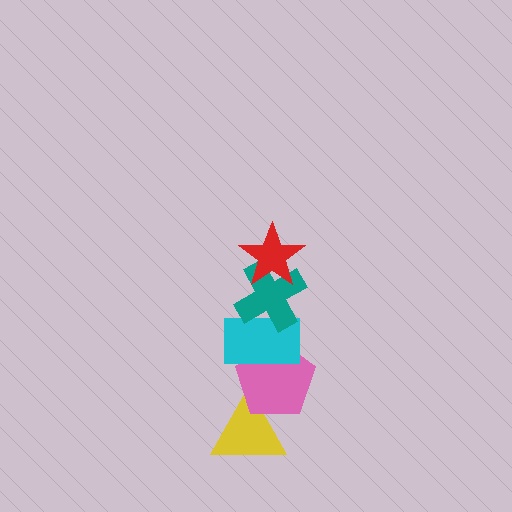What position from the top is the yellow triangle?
The yellow triangle is 5th from the top.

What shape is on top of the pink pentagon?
The cyan rectangle is on top of the pink pentagon.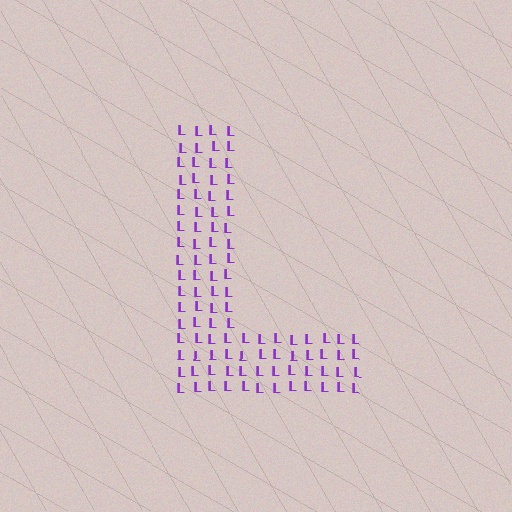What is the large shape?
The large shape is the letter L.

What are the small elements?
The small elements are letter L's.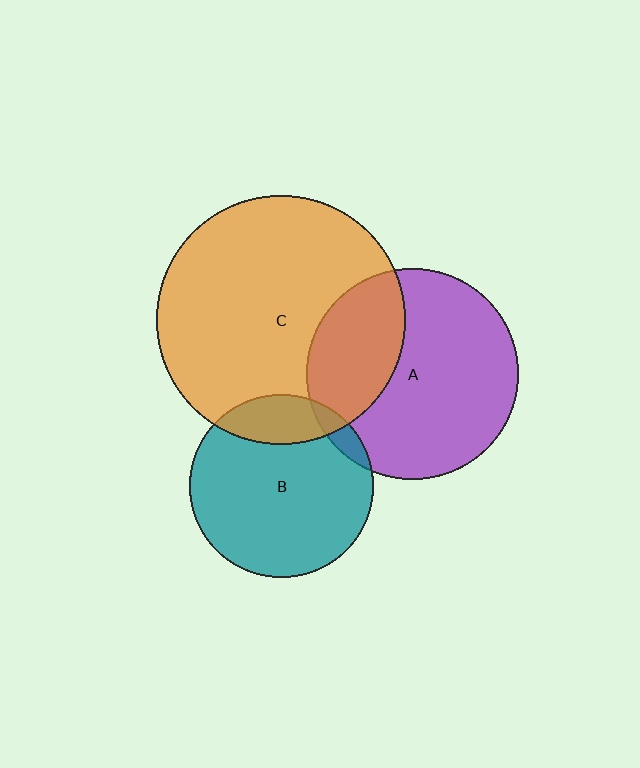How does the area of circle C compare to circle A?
Approximately 1.4 times.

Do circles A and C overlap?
Yes.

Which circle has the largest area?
Circle C (orange).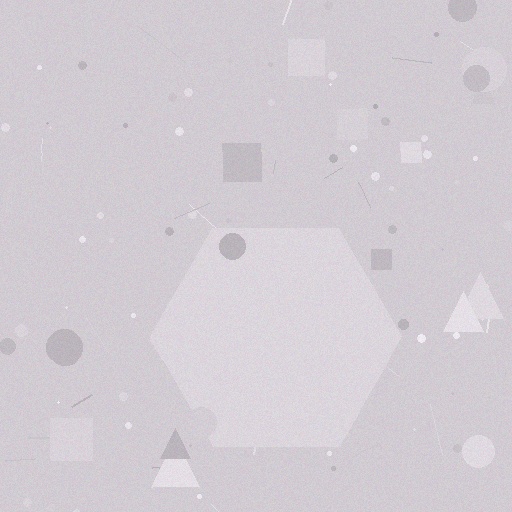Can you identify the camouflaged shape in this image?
The camouflaged shape is a hexagon.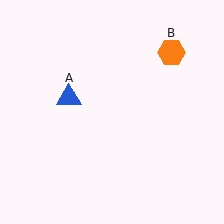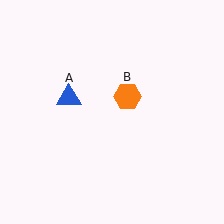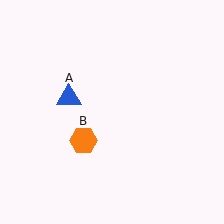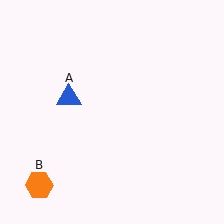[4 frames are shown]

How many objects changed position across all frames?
1 object changed position: orange hexagon (object B).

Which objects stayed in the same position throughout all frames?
Blue triangle (object A) remained stationary.